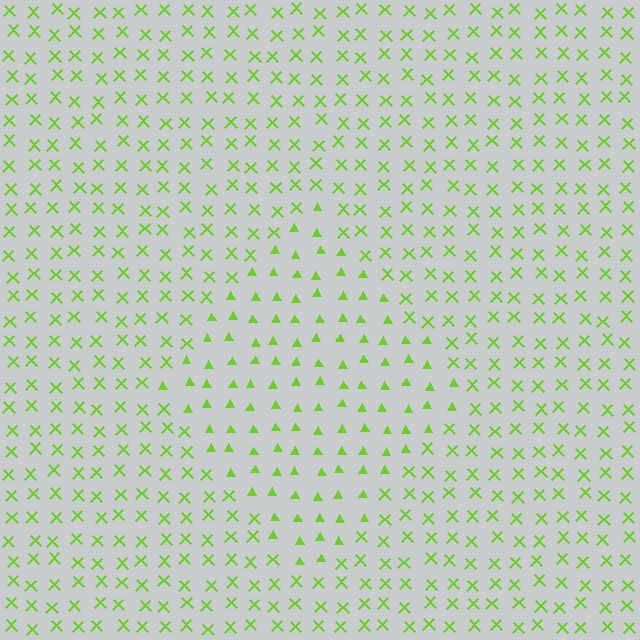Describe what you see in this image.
The image is filled with small lime elements arranged in a uniform grid. A diamond-shaped region contains triangles, while the surrounding area contains X marks. The boundary is defined purely by the change in element shape.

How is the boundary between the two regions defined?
The boundary is defined by a change in element shape: triangles inside vs. X marks outside. All elements share the same color and spacing.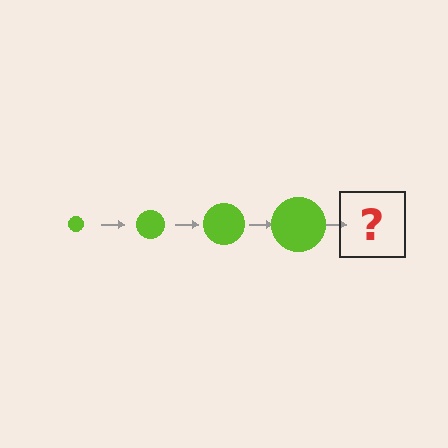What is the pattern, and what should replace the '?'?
The pattern is that the circle gets progressively larger each step. The '?' should be a lime circle, larger than the previous one.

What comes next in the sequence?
The next element should be a lime circle, larger than the previous one.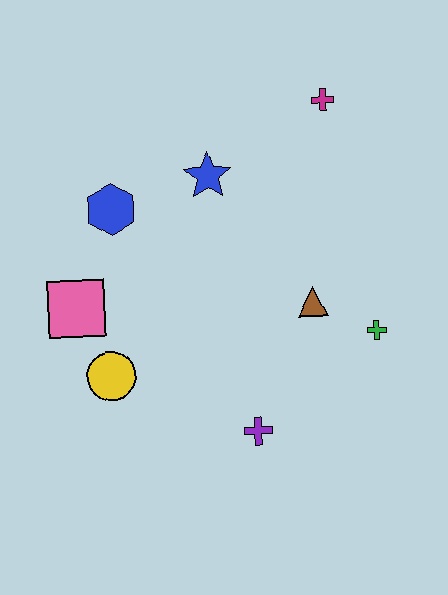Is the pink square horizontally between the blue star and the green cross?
No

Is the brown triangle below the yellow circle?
No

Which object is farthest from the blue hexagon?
The green cross is farthest from the blue hexagon.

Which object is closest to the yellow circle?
The pink square is closest to the yellow circle.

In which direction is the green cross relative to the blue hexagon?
The green cross is to the right of the blue hexagon.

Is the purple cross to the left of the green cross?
Yes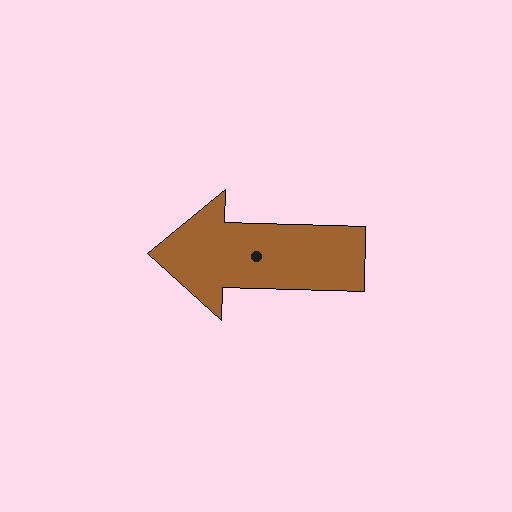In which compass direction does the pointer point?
West.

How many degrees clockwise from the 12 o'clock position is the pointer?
Approximately 272 degrees.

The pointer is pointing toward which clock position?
Roughly 9 o'clock.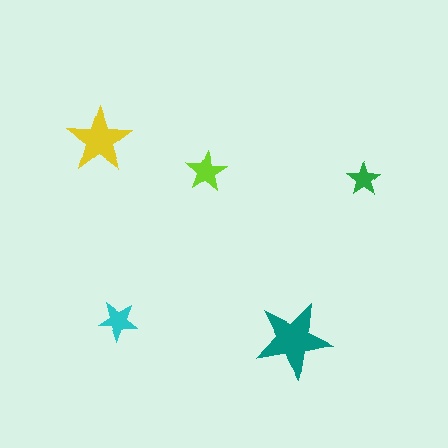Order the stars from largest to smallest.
the teal one, the yellow one, the lime one, the cyan one, the green one.